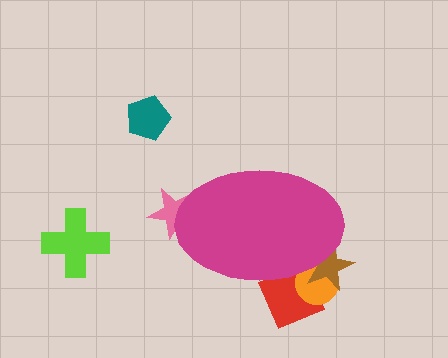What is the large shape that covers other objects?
A magenta ellipse.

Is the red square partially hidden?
Yes, the red square is partially hidden behind the magenta ellipse.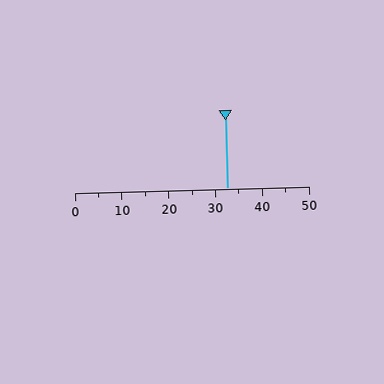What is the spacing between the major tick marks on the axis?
The major ticks are spaced 10 apart.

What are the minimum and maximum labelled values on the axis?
The axis runs from 0 to 50.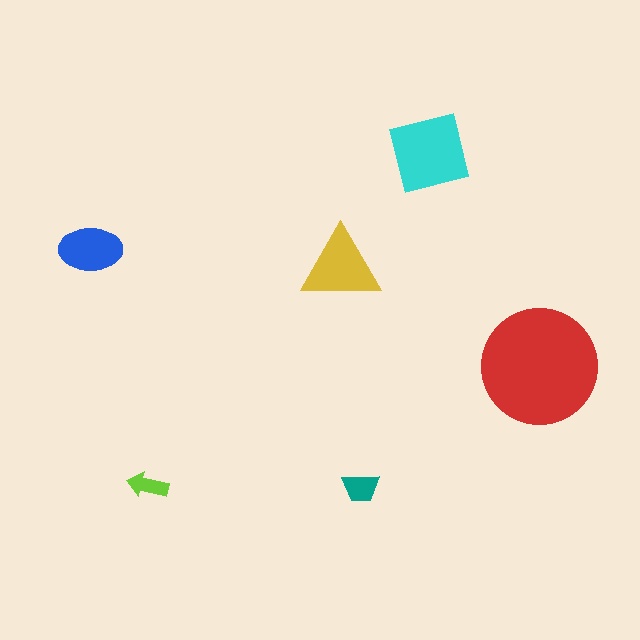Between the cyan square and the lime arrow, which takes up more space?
The cyan square.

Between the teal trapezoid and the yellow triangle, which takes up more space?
The yellow triangle.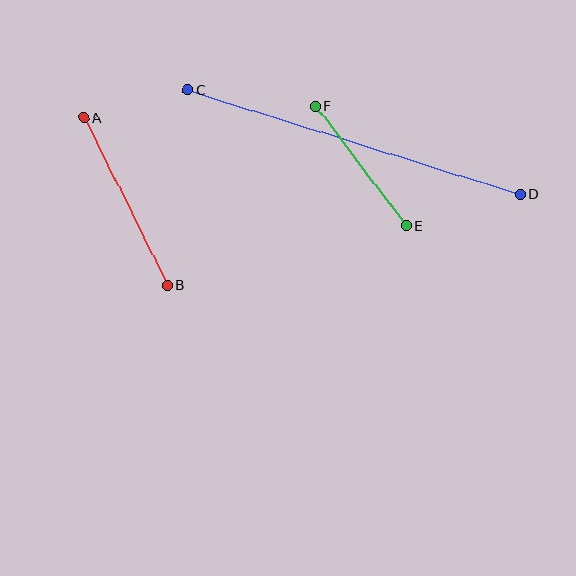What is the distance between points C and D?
The distance is approximately 348 pixels.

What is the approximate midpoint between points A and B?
The midpoint is at approximately (125, 201) pixels.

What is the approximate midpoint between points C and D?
The midpoint is at approximately (354, 142) pixels.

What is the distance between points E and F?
The distance is approximately 151 pixels.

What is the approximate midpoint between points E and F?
The midpoint is at approximately (361, 166) pixels.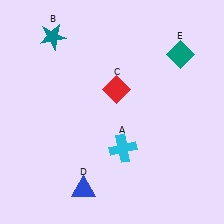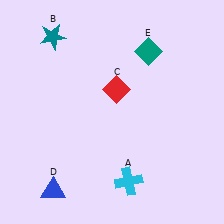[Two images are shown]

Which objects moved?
The objects that moved are: the cyan cross (A), the blue triangle (D), the teal diamond (E).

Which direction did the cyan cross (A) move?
The cyan cross (A) moved down.